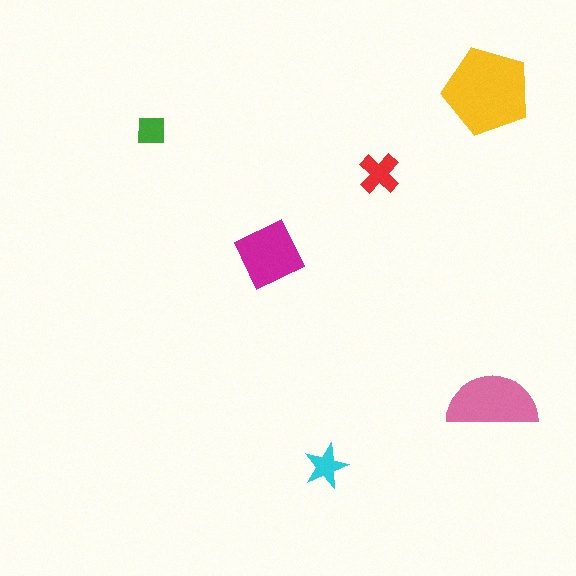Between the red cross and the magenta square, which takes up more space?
The magenta square.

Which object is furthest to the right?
The pink semicircle is rightmost.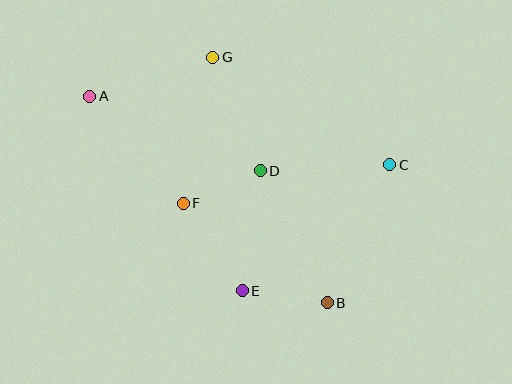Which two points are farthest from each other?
Points A and B are farthest from each other.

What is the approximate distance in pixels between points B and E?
The distance between B and E is approximately 86 pixels.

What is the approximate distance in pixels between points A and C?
The distance between A and C is approximately 308 pixels.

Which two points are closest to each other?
Points D and F are closest to each other.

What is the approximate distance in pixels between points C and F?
The distance between C and F is approximately 210 pixels.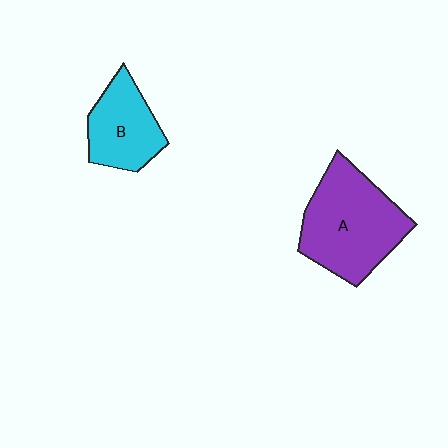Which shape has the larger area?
Shape A (purple).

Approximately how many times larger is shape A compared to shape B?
Approximately 1.6 times.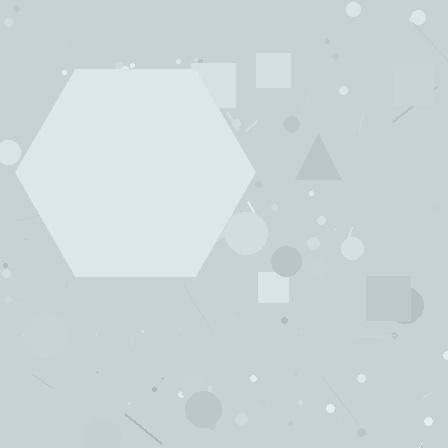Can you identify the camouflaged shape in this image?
The camouflaged shape is a hexagon.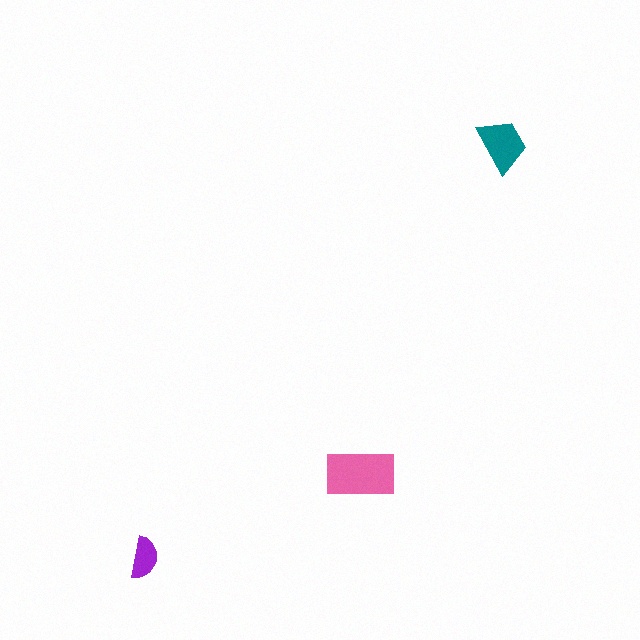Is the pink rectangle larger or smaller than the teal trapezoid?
Larger.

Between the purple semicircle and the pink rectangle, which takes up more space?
The pink rectangle.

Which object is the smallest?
The purple semicircle.